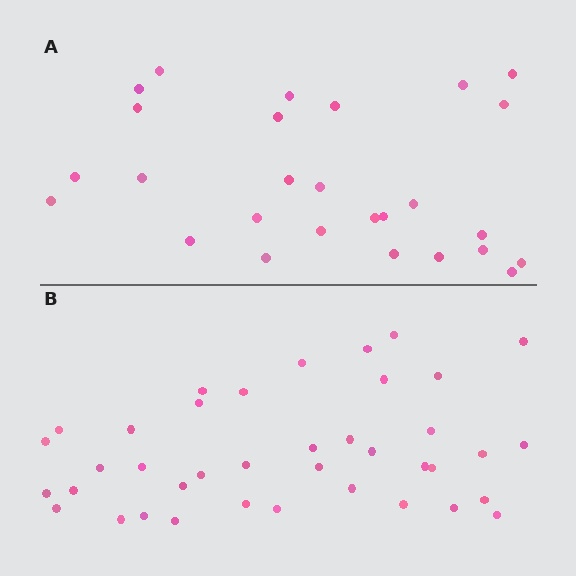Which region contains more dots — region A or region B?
Region B (the bottom region) has more dots.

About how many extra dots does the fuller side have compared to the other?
Region B has roughly 12 or so more dots than region A.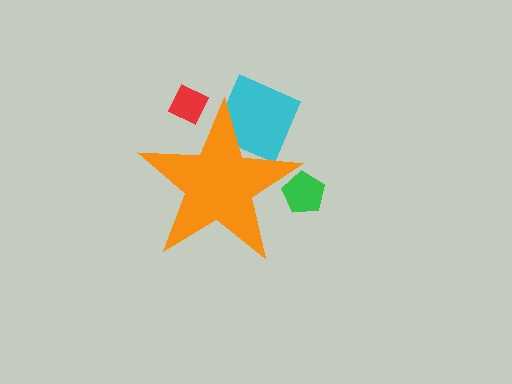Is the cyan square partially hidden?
Yes, the cyan square is partially hidden behind the orange star.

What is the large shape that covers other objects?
An orange star.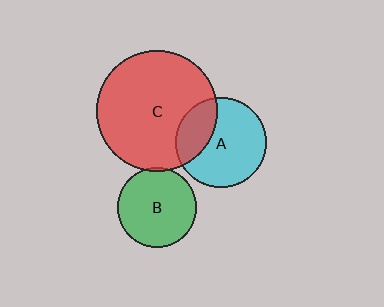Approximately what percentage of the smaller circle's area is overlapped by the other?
Approximately 5%.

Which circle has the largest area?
Circle C (red).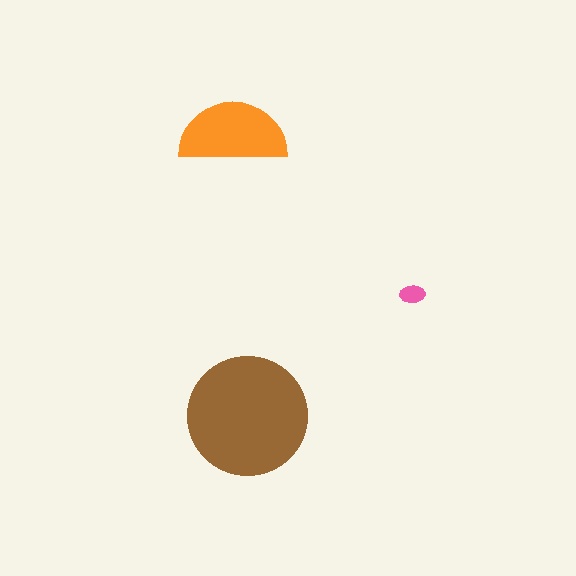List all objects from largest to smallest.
The brown circle, the orange semicircle, the pink ellipse.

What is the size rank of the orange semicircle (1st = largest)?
2nd.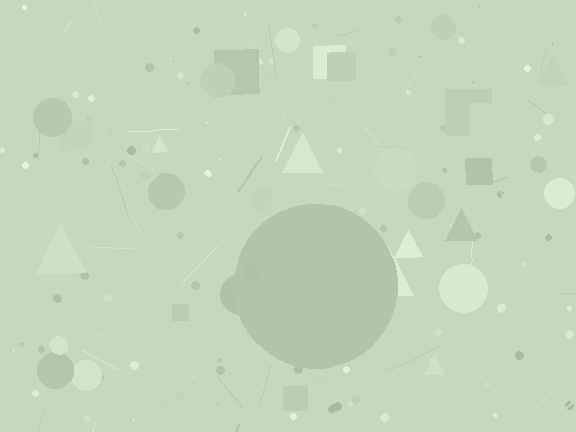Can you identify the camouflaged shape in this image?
The camouflaged shape is a circle.